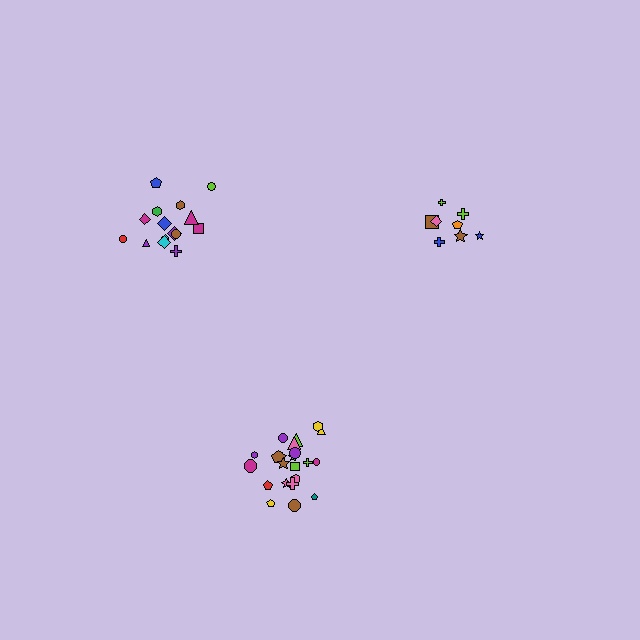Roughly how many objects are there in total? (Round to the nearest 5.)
Roughly 45 objects in total.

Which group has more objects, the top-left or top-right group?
The top-left group.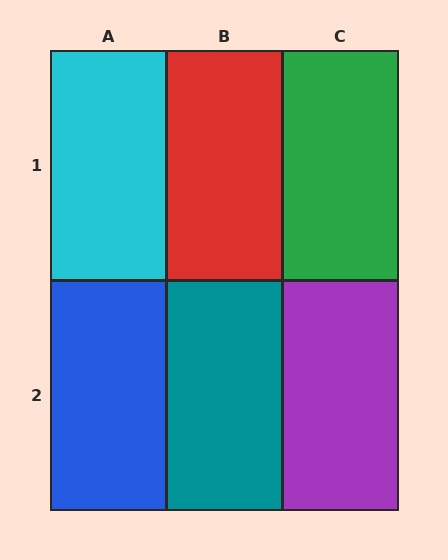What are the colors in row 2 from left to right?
Blue, teal, purple.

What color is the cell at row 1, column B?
Red.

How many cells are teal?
1 cell is teal.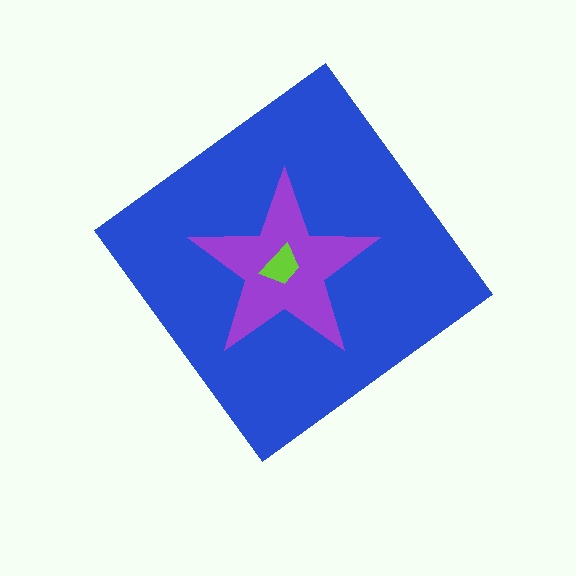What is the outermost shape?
The blue diamond.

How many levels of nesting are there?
3.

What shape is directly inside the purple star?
The lime trapezoid.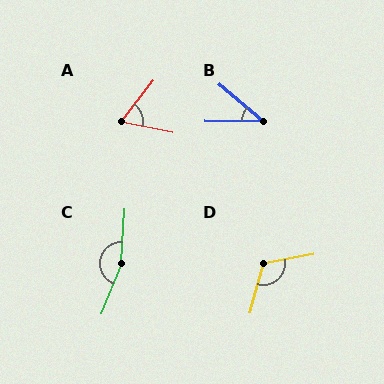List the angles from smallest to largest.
B (39°), A (63°), D (116°), C (162°).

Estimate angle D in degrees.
Approximately 116 degrees.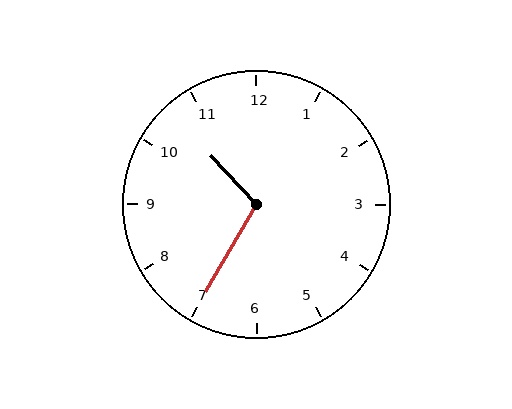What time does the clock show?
10:35.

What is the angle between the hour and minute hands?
Approximately 108 degrees.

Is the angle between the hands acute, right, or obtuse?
It is obtuse.